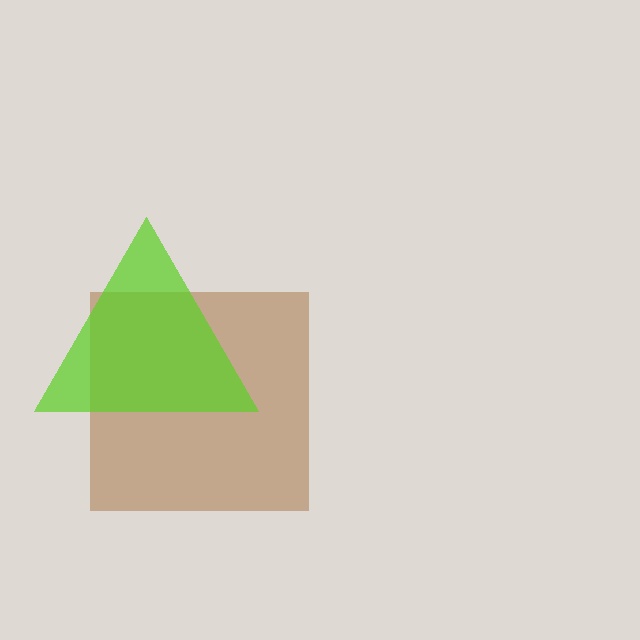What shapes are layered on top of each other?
The layered shapes are: a brown square, a lime triangle.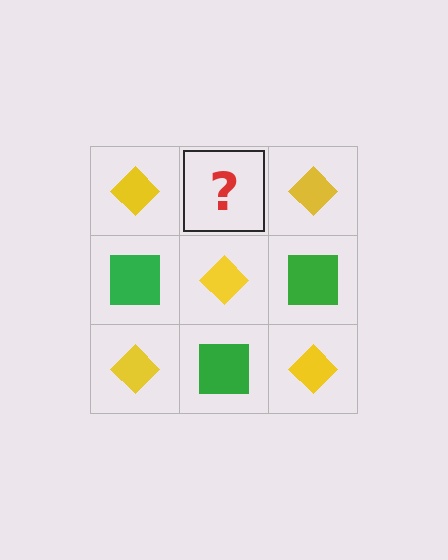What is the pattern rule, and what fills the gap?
The rule is that it alternates yellow diamond and green square in a checkerboard pattern. The gap should be filled with a green square.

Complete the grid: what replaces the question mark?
The question mark should be replaced with a green square.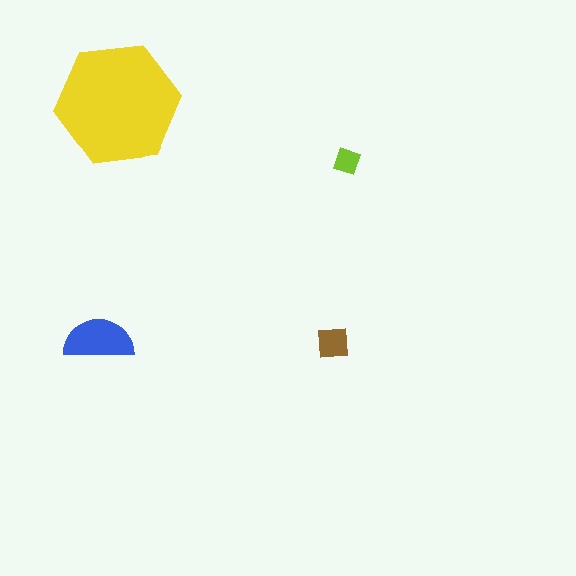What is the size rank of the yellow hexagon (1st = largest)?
1st.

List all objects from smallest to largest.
The lime diamond, the brown square, the blue semicircle, the yellow hexagon.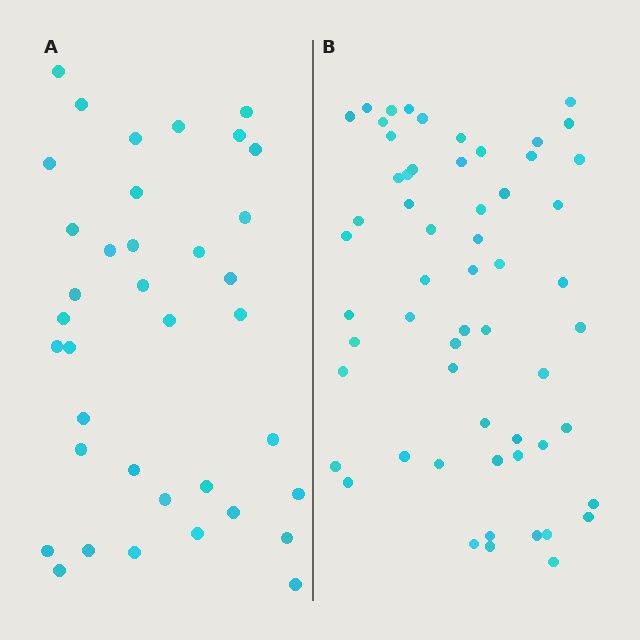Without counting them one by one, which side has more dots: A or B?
Region B (the right region) has more dots.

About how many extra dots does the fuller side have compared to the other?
Region B has approximately 20 more dots than region A.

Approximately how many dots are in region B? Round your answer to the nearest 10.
About 60 dots. (The exact count is 58, which rounds to 60.)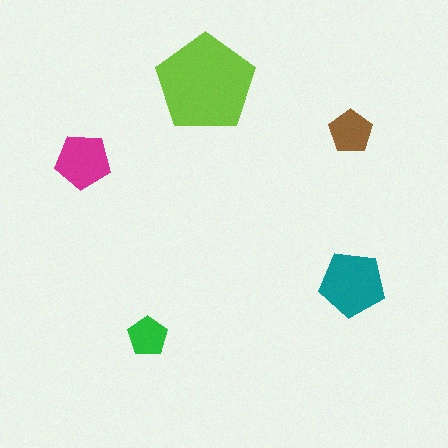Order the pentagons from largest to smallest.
the lime one, the teal one, the magenta one, the brown one, the green one.